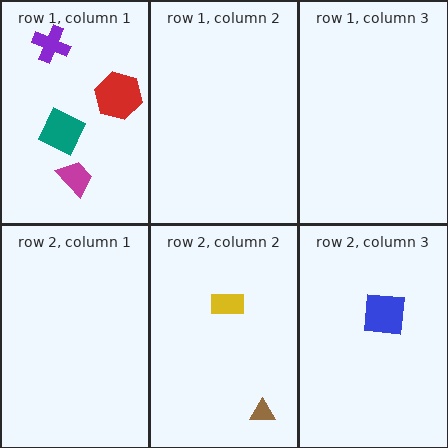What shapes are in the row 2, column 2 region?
The yellow rectangle, the brown triangle.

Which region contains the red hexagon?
The row 1, column 1 region.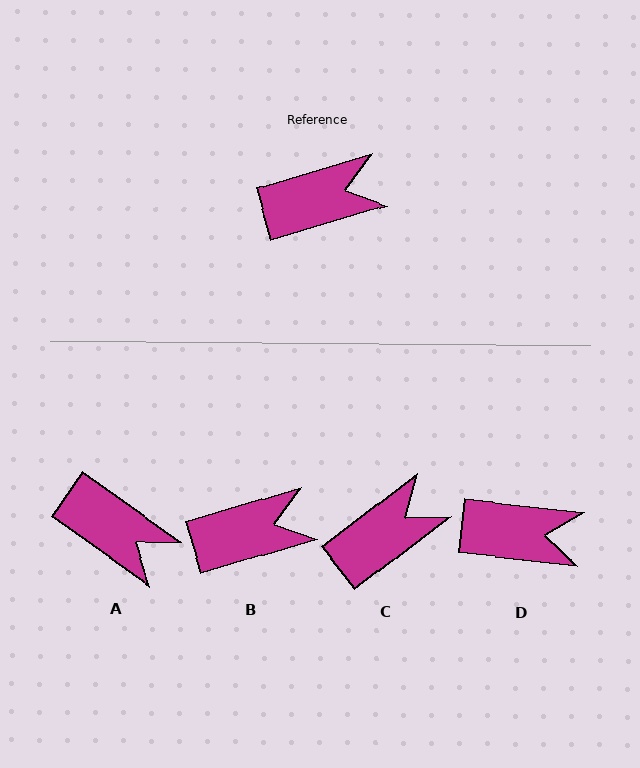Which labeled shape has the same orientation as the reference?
B.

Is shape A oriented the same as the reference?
No, it is off by about 52 degrees.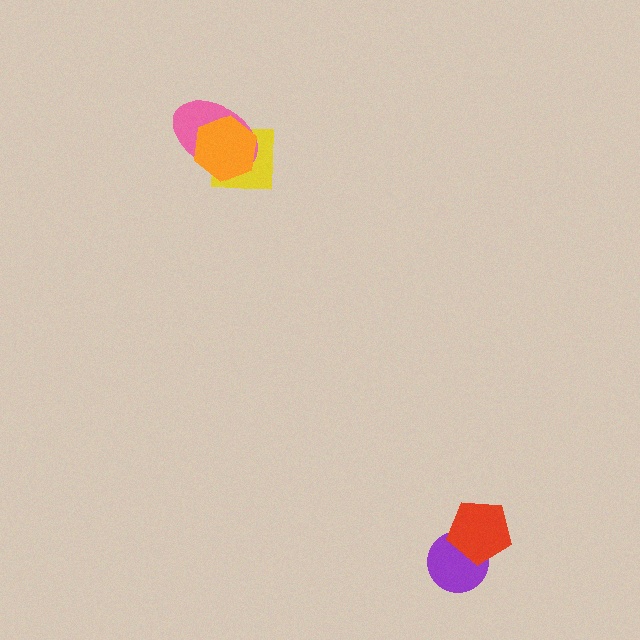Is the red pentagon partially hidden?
No, no other shape covers it.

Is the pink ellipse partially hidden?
Yes, it is partially covered by another shape.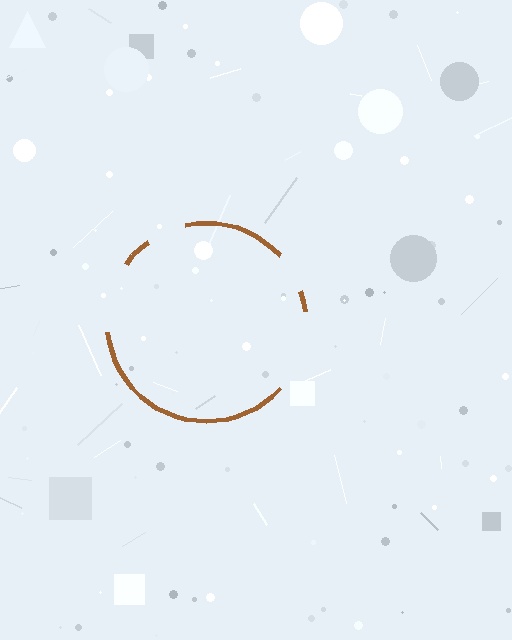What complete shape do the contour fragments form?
The contour fragments form a circle.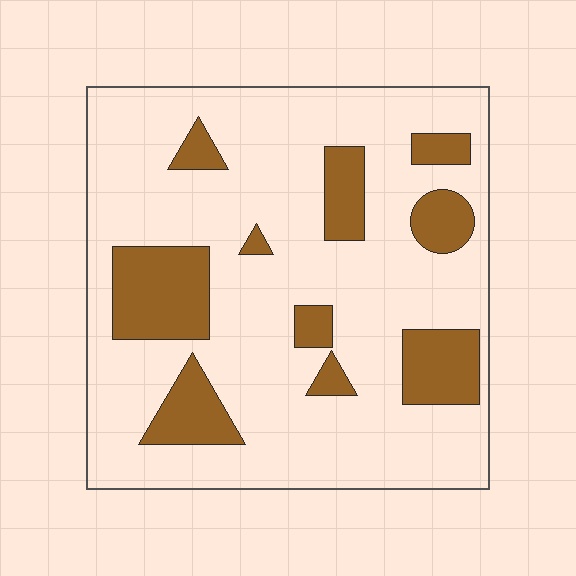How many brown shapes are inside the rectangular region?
10.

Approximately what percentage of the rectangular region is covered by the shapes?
Approximately 20%.